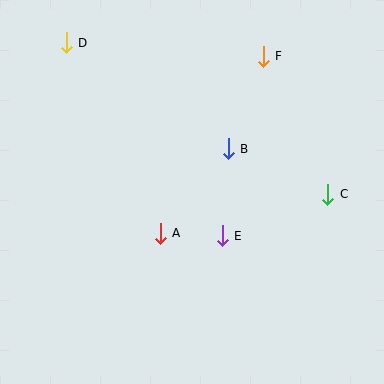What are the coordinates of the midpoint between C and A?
The midpoint between C and A is at (244, 214).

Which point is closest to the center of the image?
Point A at (160, 233) is closest to the center.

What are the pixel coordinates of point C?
Point C is at (328, 194).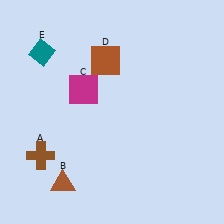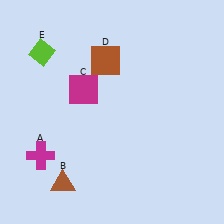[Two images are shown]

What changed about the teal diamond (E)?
In Image 1, E is teal. In Image 2, it changed to lime.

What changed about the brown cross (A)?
In Image 1, A is brown. In Image 2, it changed to magenta.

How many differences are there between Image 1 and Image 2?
There are 2 differences between the two images.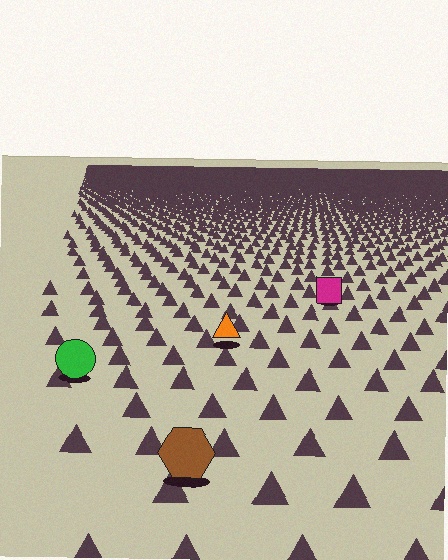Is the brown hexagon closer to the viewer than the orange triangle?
Yes. The brown hexagon is closer — you can tell from the texture gradient: the ground texture is coarser near it.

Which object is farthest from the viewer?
The magenta square is farthest from the viewer. It appears smaller and the ground texture around it is denser.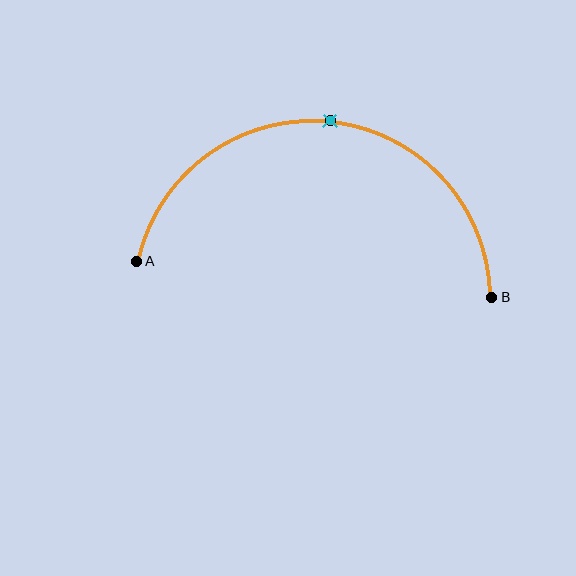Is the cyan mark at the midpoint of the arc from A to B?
Yes. The cyan mark lies on the arc at equal arc-length from both A and B — it is the arc midpoint.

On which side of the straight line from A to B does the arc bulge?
The arc bulges above the straight line connecting A and B.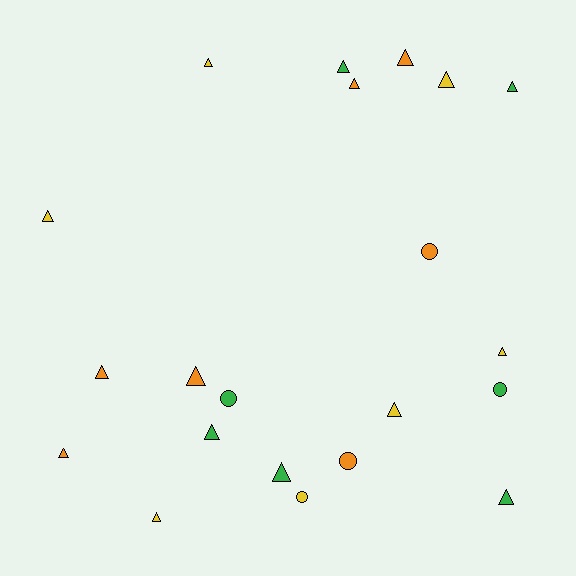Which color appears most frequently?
Green, with 7 objects.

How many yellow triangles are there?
There are 6 yellow triangles.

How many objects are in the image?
There are 21 objects.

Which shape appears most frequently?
Triangle, with 16 objects.